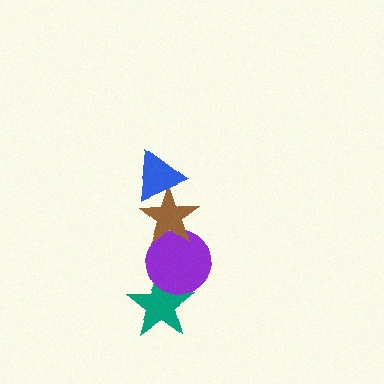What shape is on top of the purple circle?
The brown star is on top of the purple circle.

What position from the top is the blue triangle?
The blue triangle is 1st from the top.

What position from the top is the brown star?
The brown star is 2nd from the top.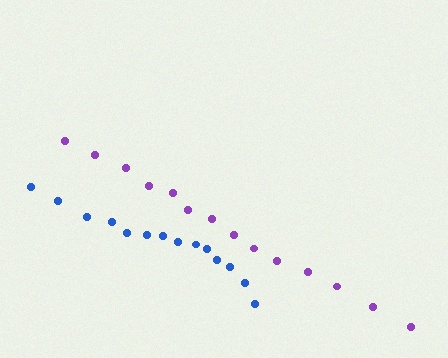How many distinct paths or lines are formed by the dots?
There are 2 distinct paths.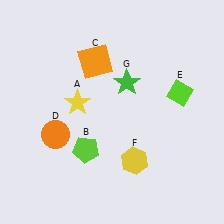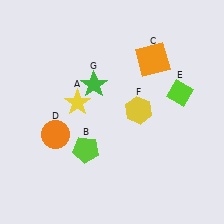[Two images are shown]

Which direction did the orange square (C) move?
The orange square (C) moved right.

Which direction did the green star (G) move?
The green star (G) moved left.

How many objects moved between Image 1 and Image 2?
3 objects moved between the two images.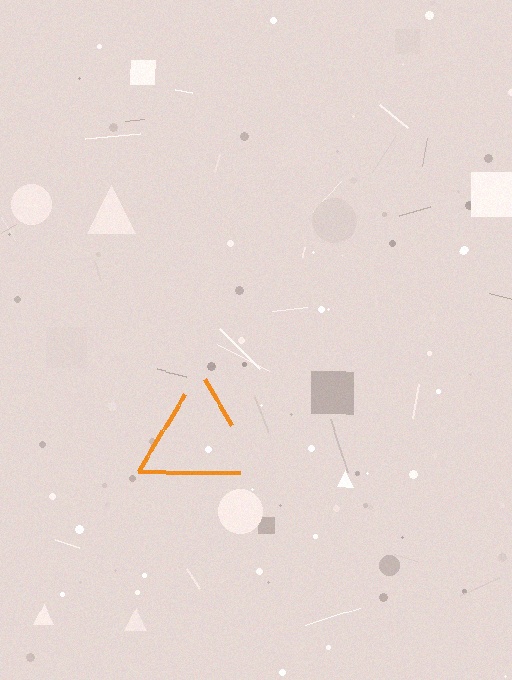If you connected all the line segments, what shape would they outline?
They would outline a triangle.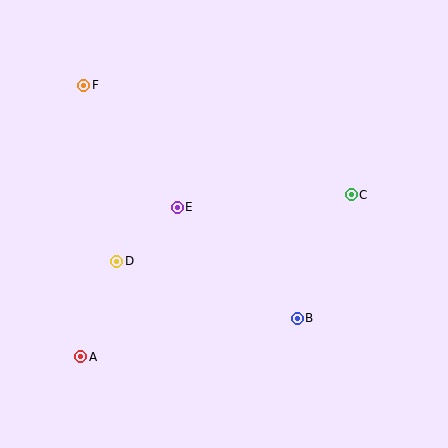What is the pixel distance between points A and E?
The distance between A and E is 178 pixels.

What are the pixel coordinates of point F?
Point F is at (84, 85).